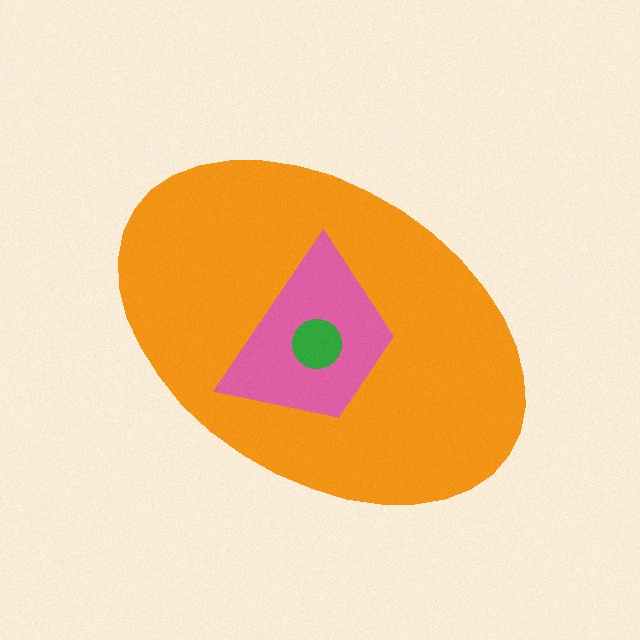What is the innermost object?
The green circle.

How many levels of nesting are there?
3.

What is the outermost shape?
The orange ellipse.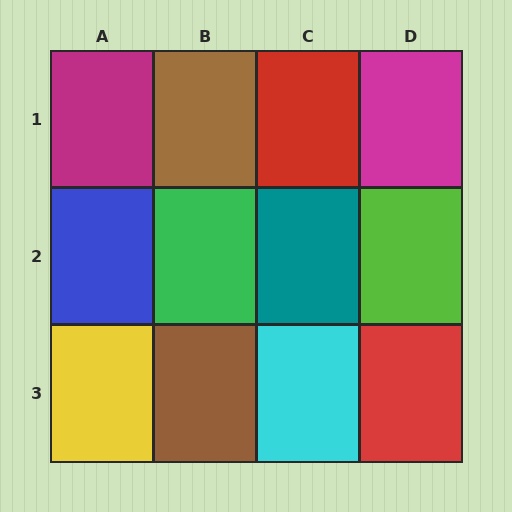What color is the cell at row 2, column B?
Green.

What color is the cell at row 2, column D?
Lime.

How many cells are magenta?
2 cells are magenta.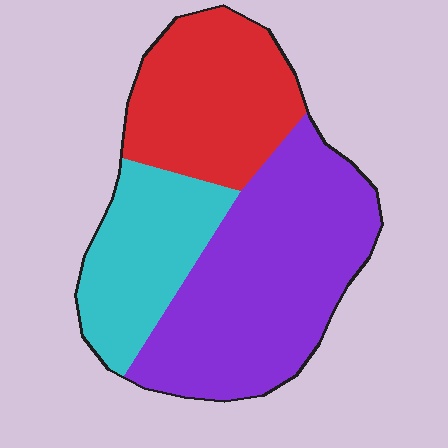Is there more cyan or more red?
Red.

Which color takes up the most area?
Purple, at roughly 50%.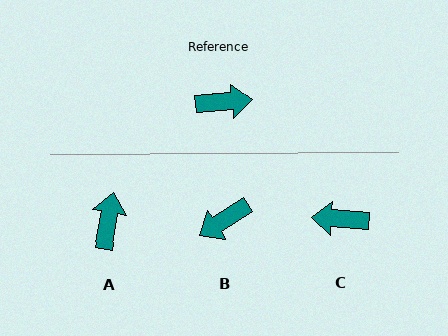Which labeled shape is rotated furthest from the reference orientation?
C, about 172 degrees away.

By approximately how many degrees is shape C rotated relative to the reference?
Approximately 172 degrees counter-clockwise.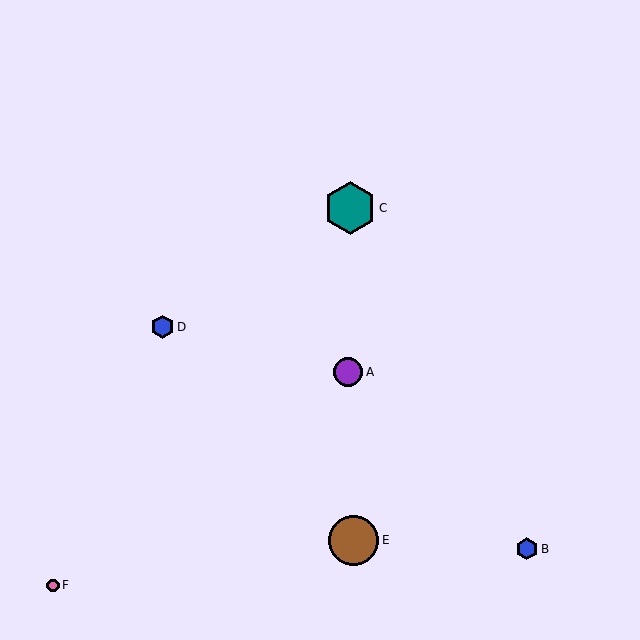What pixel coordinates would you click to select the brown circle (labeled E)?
Click at (354, 540) to select the brown circle E.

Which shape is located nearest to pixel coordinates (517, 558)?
The blue hexagon (labeled B) at (527, 549) is nearest to that location.